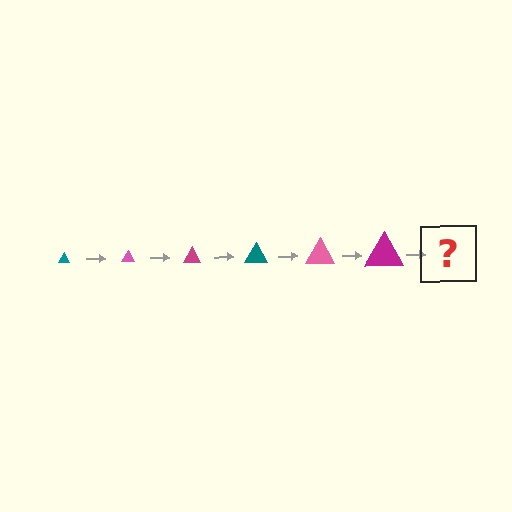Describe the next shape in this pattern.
It should be a teal triangle, larger than the previous one.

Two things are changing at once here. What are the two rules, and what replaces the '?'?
The two rules are that the triangle grows larger each step and the color cycles through teal, pink, and magenta. The '?' should be a teal triangle, larger than the previous one.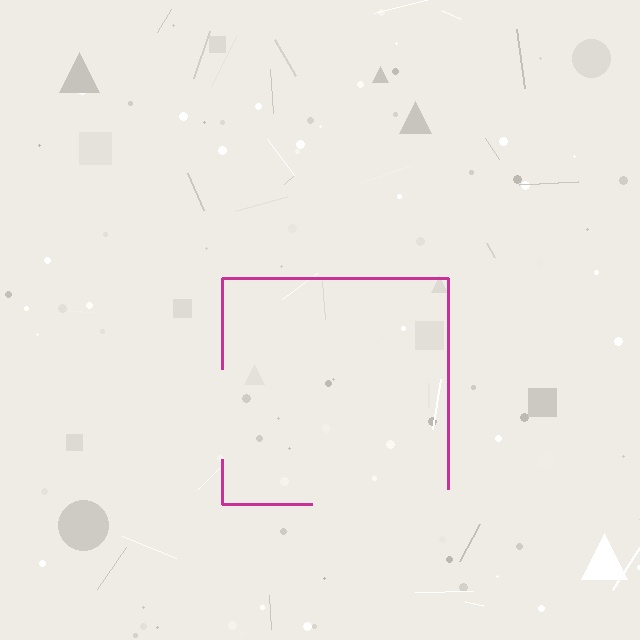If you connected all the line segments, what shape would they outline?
They would outline a square.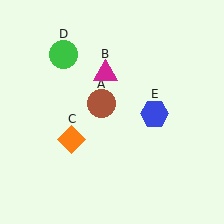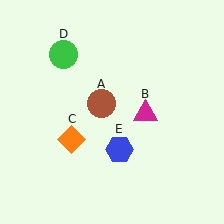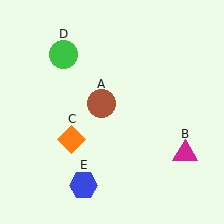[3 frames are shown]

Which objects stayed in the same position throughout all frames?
Brown circle (object A) and orange diamond (object C) and green circle (object D) remained stationary.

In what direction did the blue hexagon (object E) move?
The blue hexagon (object E) moved down and to the left.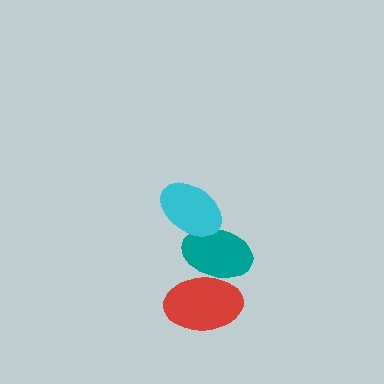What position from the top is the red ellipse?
The red ellipse is 3rd from the top.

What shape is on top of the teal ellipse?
The cyan ellipse is on top of the teal ellipse.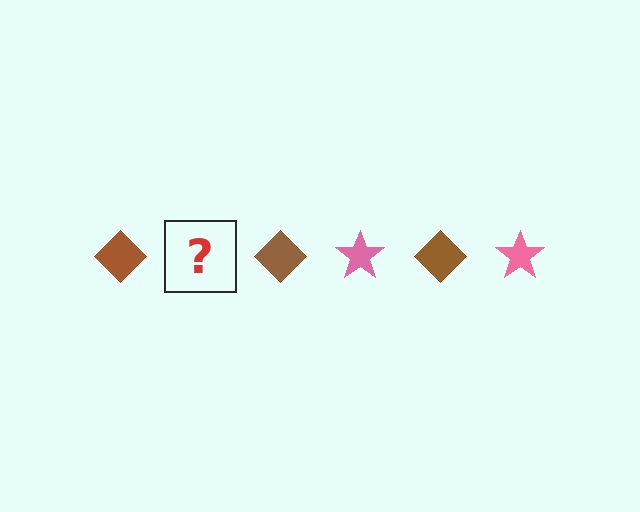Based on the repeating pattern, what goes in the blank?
The blank should be a pink star.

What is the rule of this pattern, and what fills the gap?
The rule is that the pattern alternates between brown diamond and pink star. The gap should be filled with a pink star.